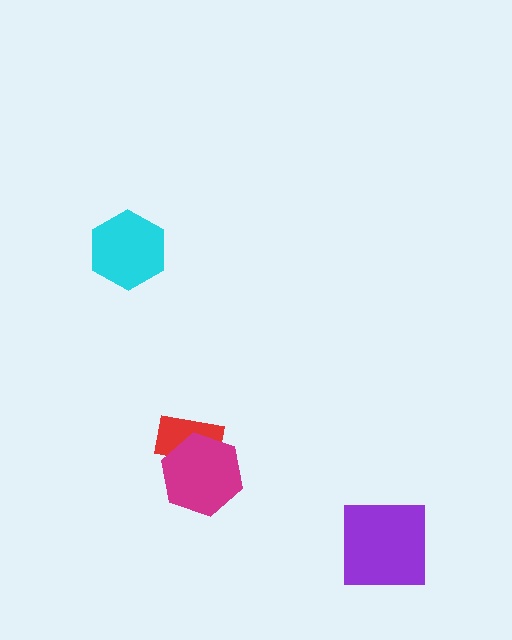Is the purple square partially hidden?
No, no other shape covers it.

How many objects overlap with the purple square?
0 objects overlap with the purple square.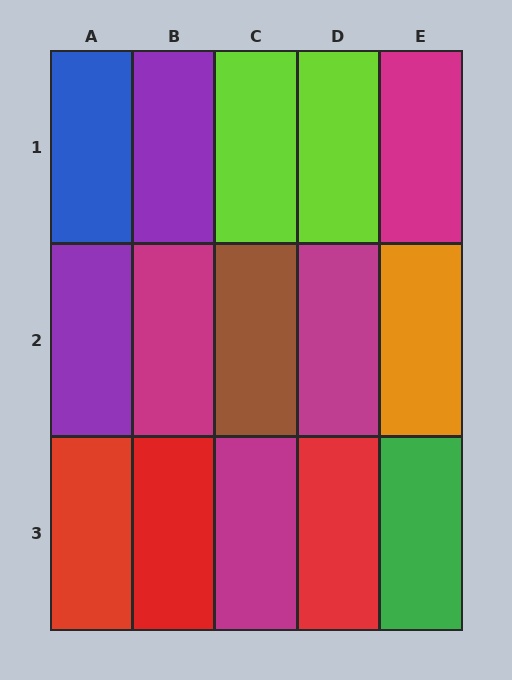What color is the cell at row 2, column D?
Magenta.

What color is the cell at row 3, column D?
Red.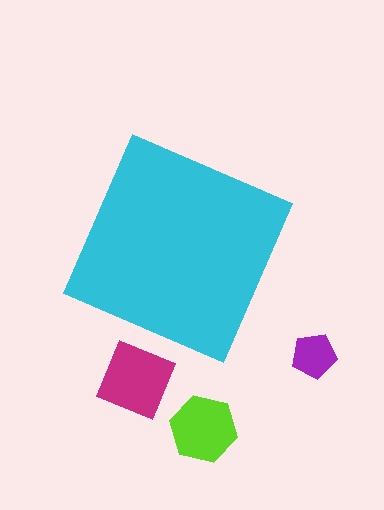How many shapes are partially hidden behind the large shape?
0 shapes are partially hidden.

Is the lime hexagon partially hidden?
No, the lime hexagon is fully visible.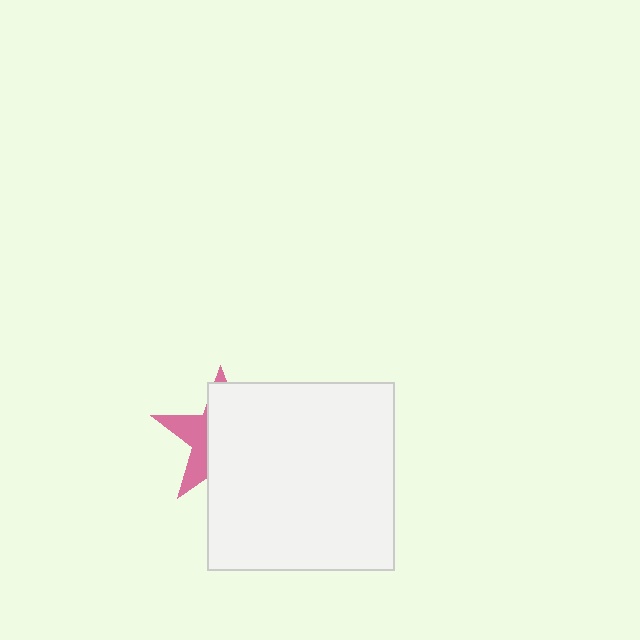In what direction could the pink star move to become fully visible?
The pink star could move left. That would shift it out from behind the white square entirely.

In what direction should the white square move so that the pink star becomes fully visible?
The white square should move right. That is the shortest direction to clear the overlap and leave the pink star fully visible.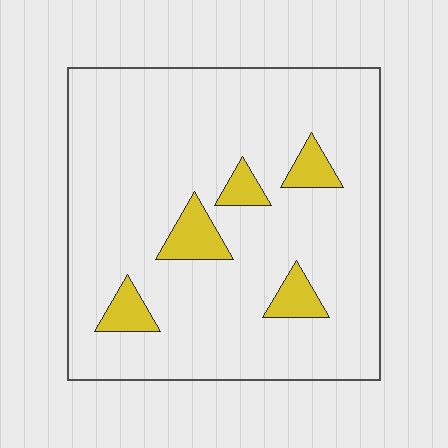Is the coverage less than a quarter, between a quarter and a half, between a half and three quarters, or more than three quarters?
Less than a quarter.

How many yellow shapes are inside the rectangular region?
5.